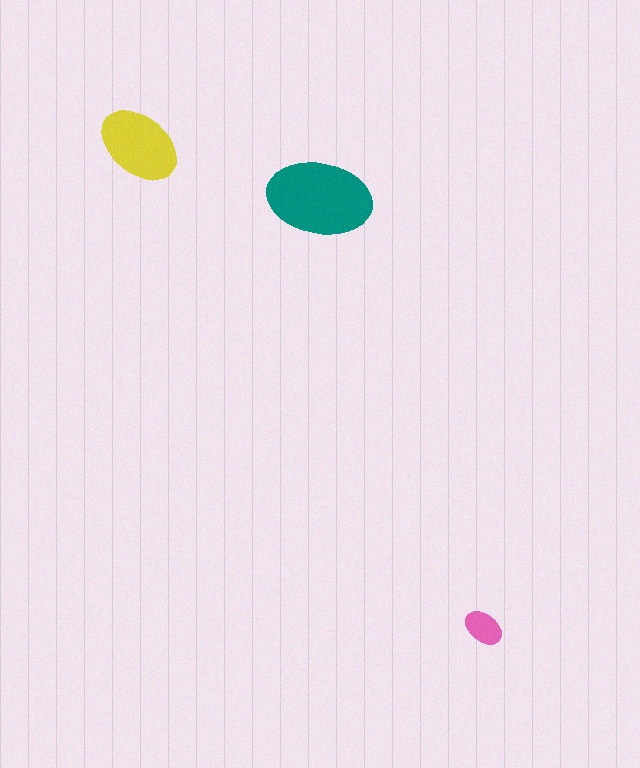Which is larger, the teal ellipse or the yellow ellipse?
The teal one.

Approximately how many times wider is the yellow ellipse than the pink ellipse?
About 2 times wider.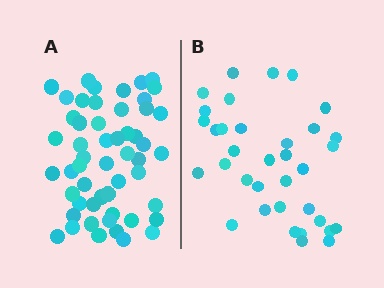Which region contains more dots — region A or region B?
Region A (the left region) has more dots.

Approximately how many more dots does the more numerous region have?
Region A has approximately 20 more dots than region B.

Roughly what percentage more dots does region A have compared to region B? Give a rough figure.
About 50% more.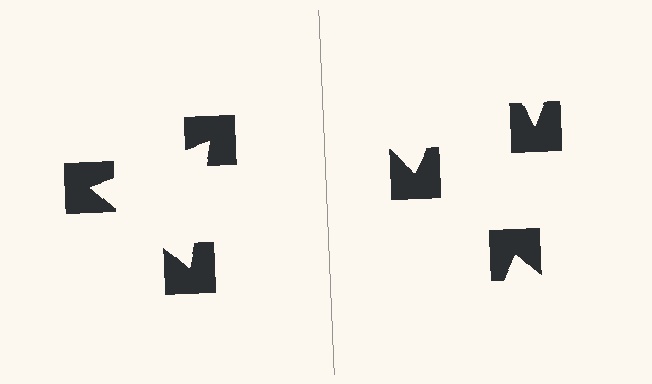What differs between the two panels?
The notched squares are positioned identically on both sides; only the wedge orientations differ. On the left they align to a triangle; on the right they are misaligned.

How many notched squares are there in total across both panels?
6 — 3 on each side.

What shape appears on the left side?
An illusory triangle.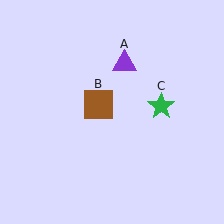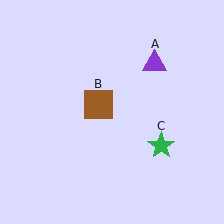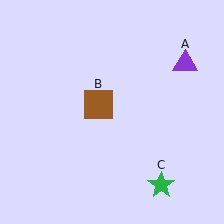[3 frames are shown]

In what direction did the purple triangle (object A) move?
The purple triangle (object A) moved right.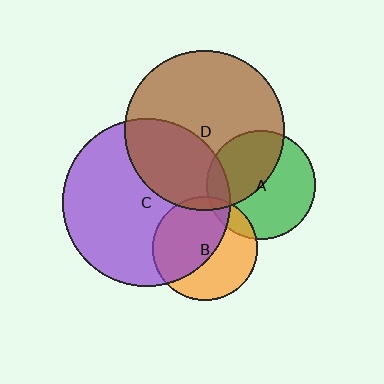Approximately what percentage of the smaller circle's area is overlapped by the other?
Approximately 45%.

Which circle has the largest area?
Circle C (purple).